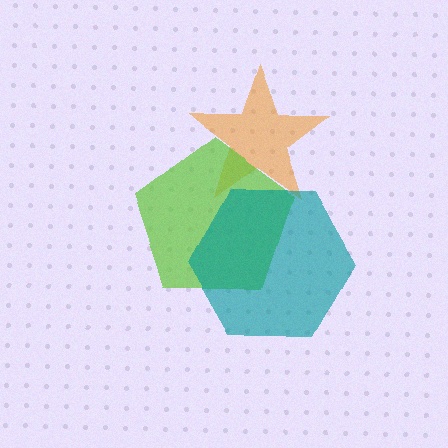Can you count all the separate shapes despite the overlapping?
Yes, there are 3 separate shapes.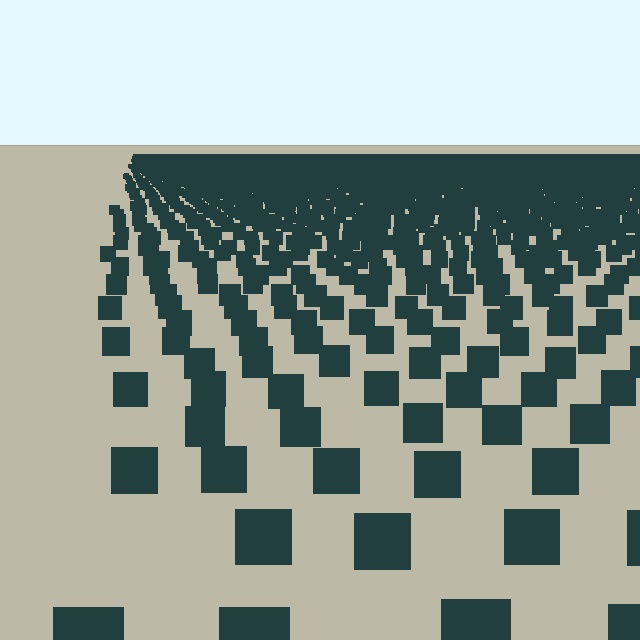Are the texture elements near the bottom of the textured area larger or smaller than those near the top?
Larger. Near the bottom, elements are closer to the viewer and appear at a bigger on-screen size.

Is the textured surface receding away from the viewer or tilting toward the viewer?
The surface is receding away from the viewer. Texture elements get smaller and denser toward the top.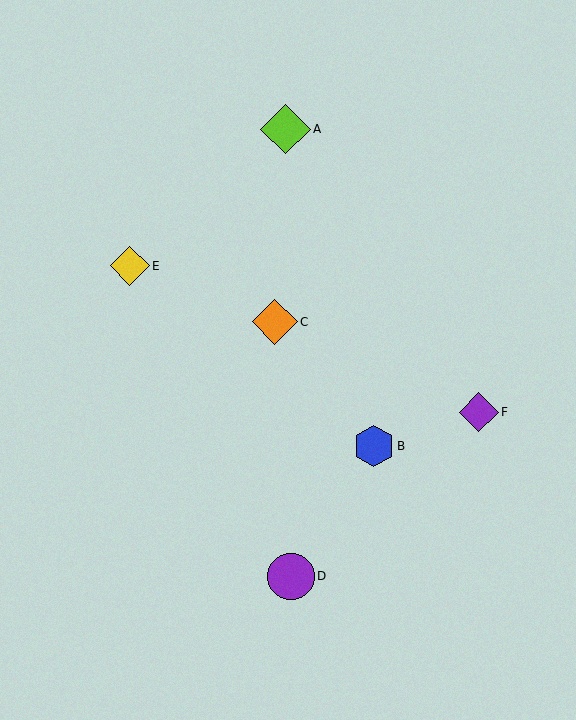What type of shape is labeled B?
Shape B is a blue hexagon.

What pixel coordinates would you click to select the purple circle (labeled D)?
Click at (291, 576) to select the purple circle D.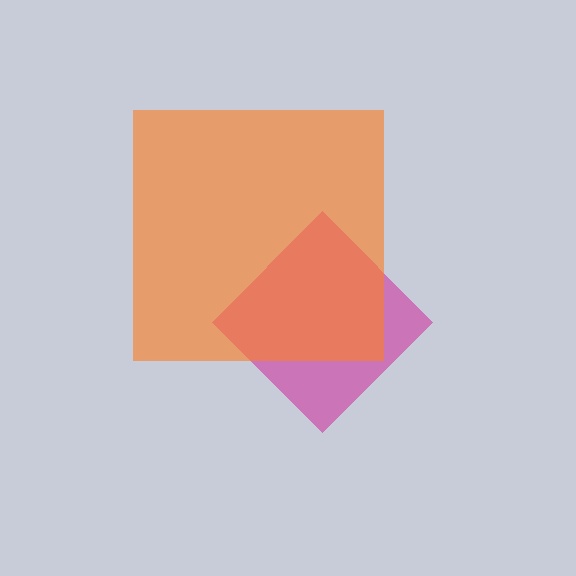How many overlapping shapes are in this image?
There are 2 overlapping shapes in the image.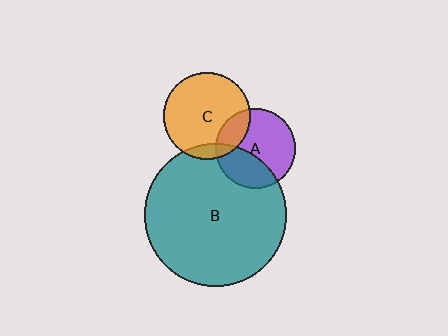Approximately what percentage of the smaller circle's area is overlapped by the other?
Approximately 10%.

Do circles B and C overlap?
Yes.